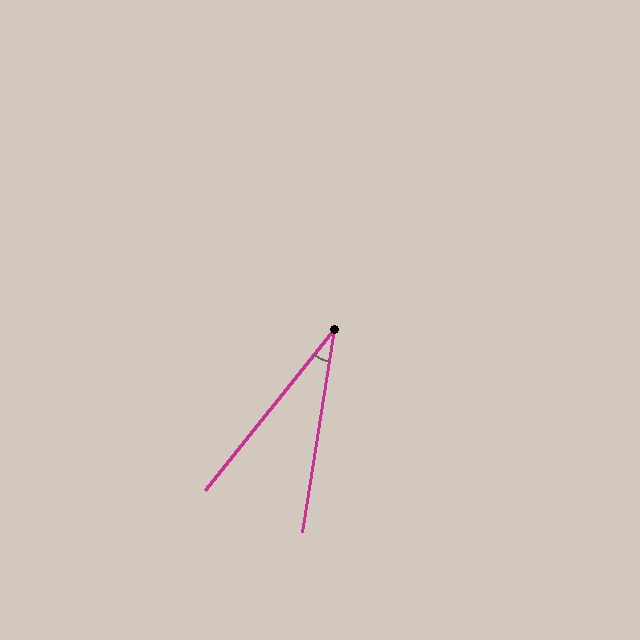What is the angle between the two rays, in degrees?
Approximately 30 degrees.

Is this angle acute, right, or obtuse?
It is acute.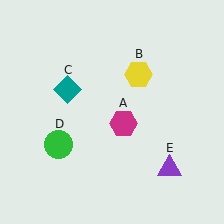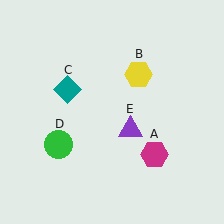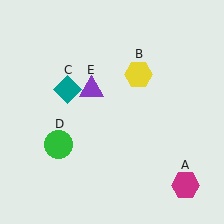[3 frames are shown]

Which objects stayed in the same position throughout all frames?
Yellow hexagon (object B) and teal diamond (object C) and green circle (object D) remained stationary.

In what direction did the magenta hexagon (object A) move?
The magenta hexagon (object A) moved down and to the right.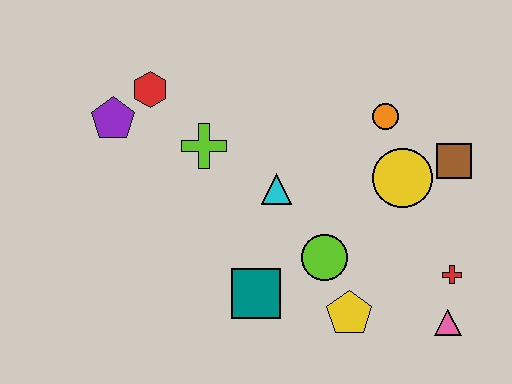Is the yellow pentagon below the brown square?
Yes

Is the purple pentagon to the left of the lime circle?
Yes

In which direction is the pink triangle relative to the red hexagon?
The pink triangle is to the right of the red hexagon.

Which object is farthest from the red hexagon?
The pink triangle is farthest from the red hexagon.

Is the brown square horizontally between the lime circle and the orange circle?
No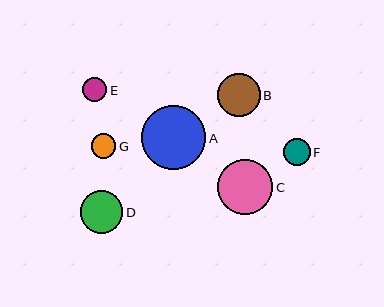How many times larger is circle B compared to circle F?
Circle B is approximately 1.6 times the size of circle F.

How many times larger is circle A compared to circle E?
Circle A is approximately 2.6 times the size of circle E.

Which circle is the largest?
Circle A is the largest with a size of approximately 64 pixels.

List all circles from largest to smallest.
From largest to smallest: A, C, B, D, F, G, E.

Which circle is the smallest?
Circle E is the smallest with a size of approximately 25 pixels.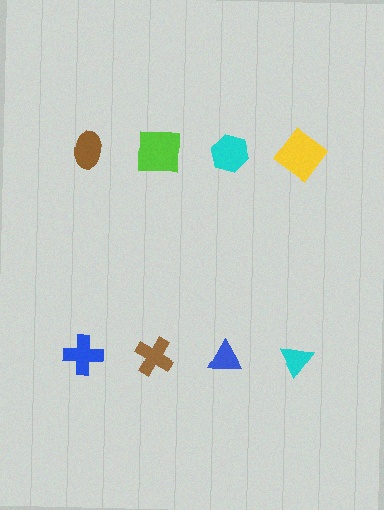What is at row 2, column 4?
A cyan triangle.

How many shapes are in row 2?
4 shapes.